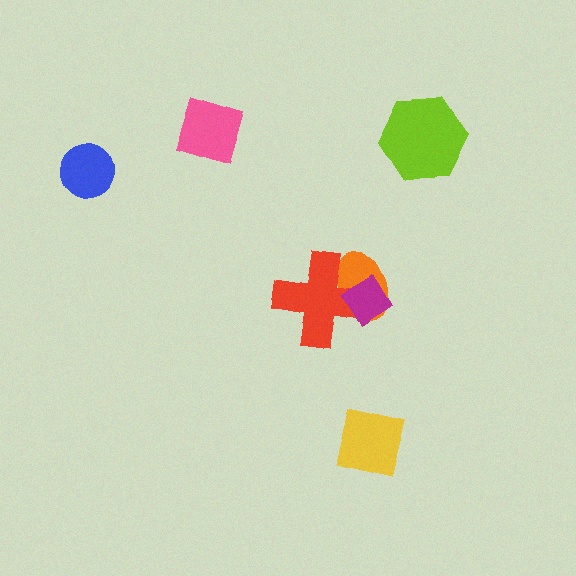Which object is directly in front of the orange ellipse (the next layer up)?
The red cross is directly in front of the orange ellipse.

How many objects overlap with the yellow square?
0 objects overlap with the yellow square.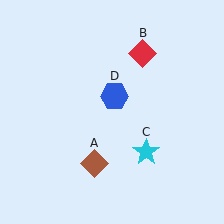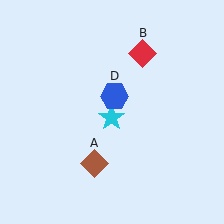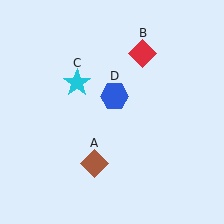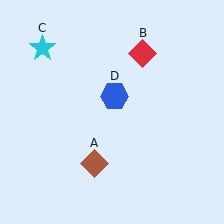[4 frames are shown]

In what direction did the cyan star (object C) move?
The cyan star (object C) moved up and to the left.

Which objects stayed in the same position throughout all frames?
Brown diamond (object A) and red diamond (object B) and blue hexagon (object D) remained stationary.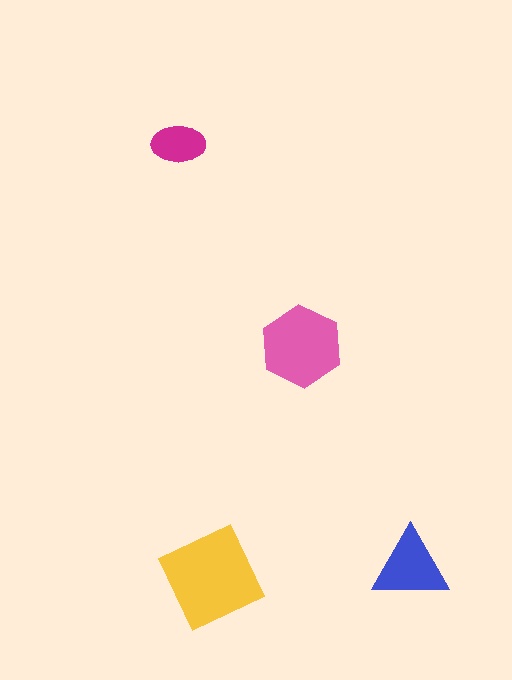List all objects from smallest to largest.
The magenta ellipse, the blue triangle, the pink hexagon, the yellow square.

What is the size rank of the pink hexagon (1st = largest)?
2nd.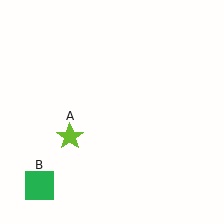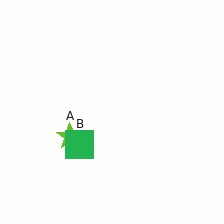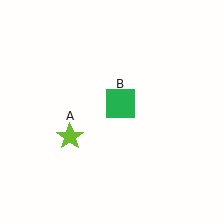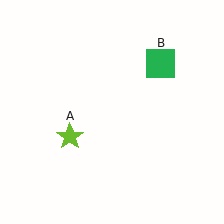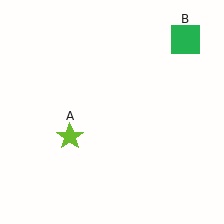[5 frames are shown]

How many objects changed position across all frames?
1 object changed position: green square (object B).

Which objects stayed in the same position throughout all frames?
Lime star (object A) remained stationary.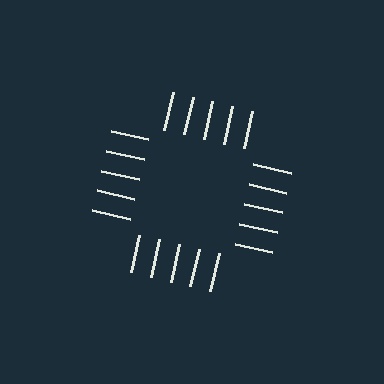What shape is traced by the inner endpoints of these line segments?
An illusory square — the line segments terminate on its edges but no continuous stroke is drawn.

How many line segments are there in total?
20 — 5 along each of the 4 edges.